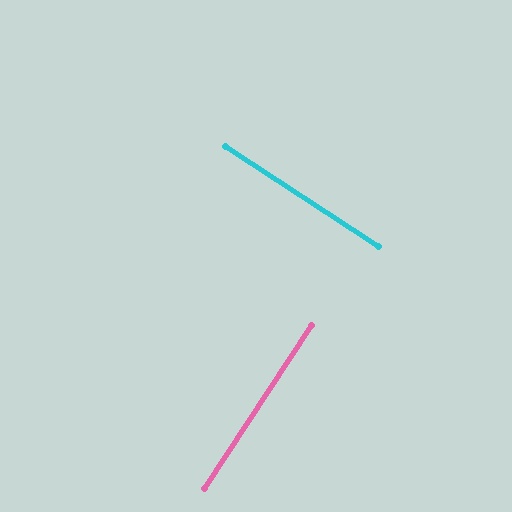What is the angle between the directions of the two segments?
Approximately 90 degrees.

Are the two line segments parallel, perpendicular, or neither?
Perpendicular — they meet at approximately 90°.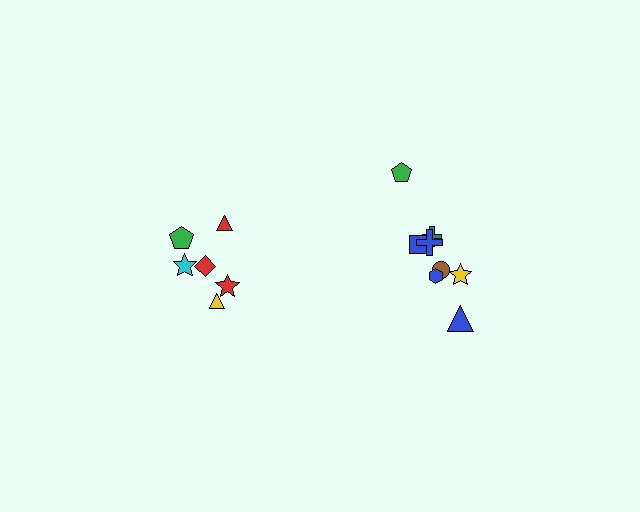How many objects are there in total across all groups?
There are 14 objects.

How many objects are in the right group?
There are 8 objects.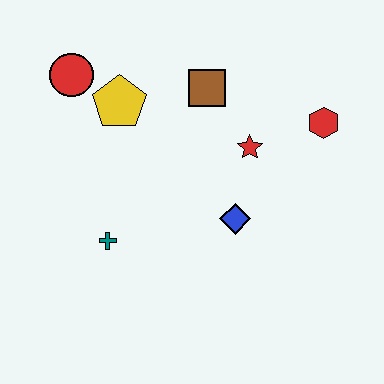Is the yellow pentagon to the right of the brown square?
No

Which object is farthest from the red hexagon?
The red circle is farthest from the red hexagon.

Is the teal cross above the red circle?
No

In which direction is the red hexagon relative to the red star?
The red hexagon is to the right of the red star.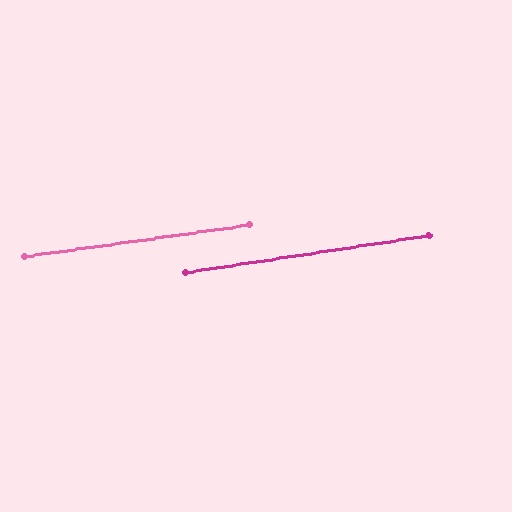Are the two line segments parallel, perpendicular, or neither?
Parallel — their directions differ by only 0.4°.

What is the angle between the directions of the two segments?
Approximately 0 degrees.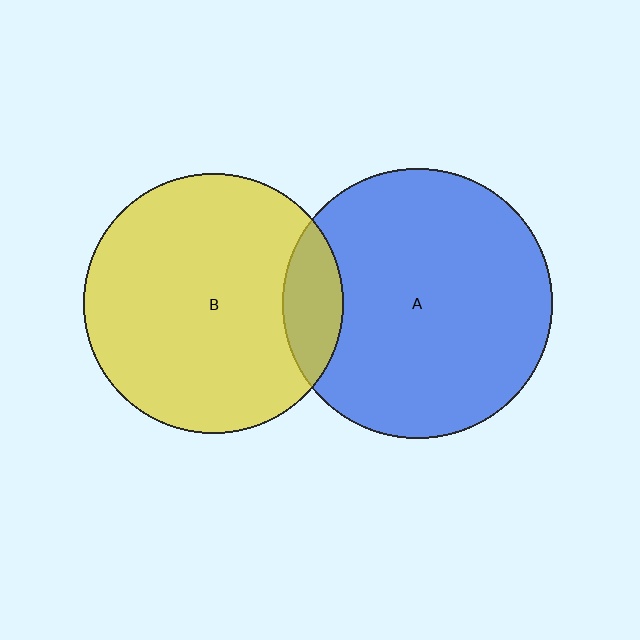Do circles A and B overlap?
Yes.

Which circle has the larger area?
Circle A (blue).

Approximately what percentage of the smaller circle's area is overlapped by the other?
Approximately 15%.